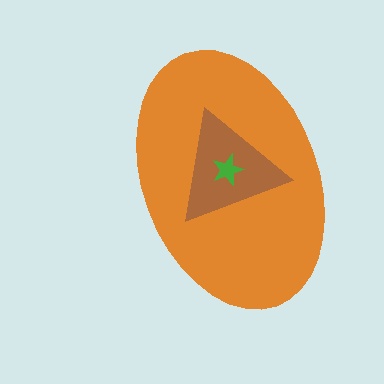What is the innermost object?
The green star.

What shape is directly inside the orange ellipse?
The brown triangle.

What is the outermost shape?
The orange ellipse.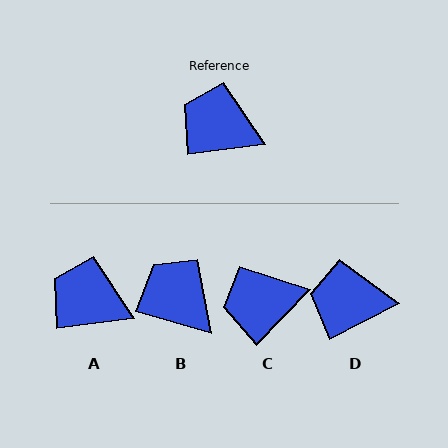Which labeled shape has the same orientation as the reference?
A.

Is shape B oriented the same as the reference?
No, it is off by about 23 degrees.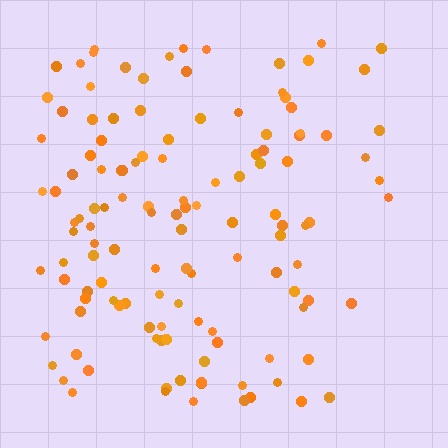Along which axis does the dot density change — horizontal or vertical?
Horizontal.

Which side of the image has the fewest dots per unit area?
The right.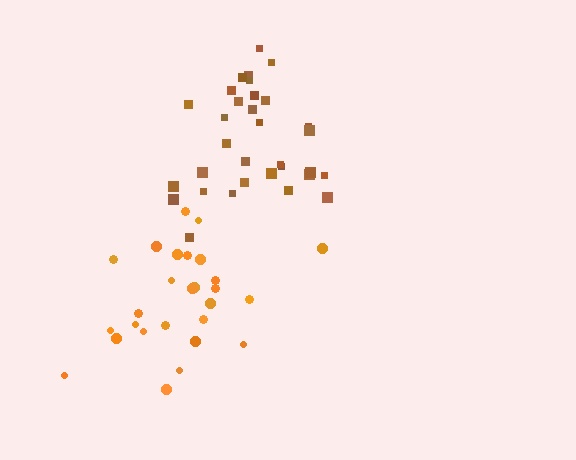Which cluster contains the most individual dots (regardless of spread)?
Brown (32).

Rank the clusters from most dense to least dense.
brown, orange.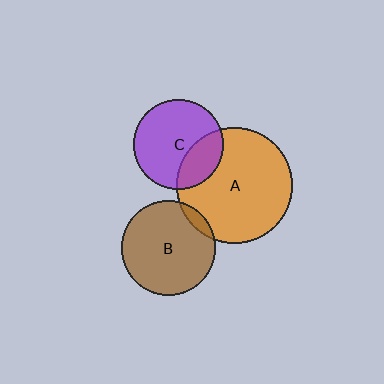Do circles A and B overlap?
Yes.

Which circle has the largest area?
Circle A (orange).